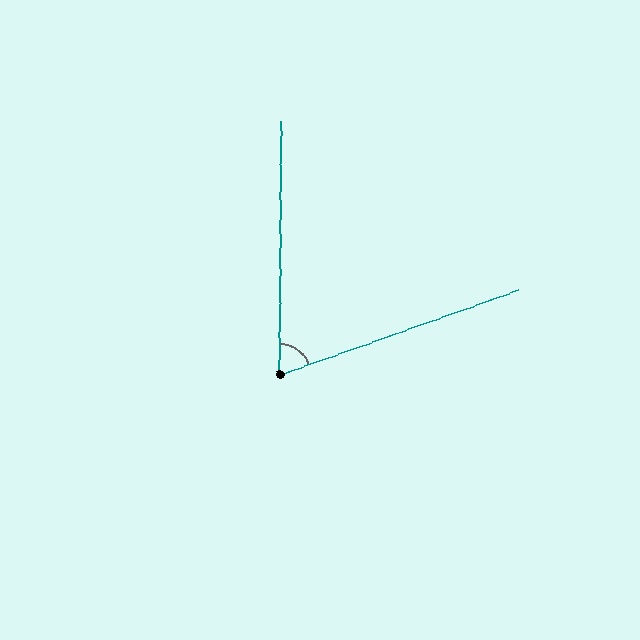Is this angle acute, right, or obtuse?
It is acute.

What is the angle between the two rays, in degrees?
Approximately 70 degrees.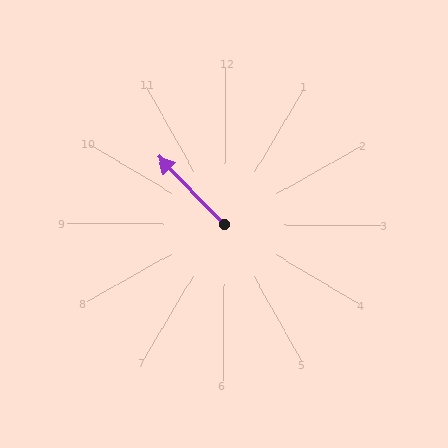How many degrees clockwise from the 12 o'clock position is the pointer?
Approximately 315 degrees.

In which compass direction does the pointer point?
Northwest.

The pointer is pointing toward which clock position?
Roughly 11 o'clock.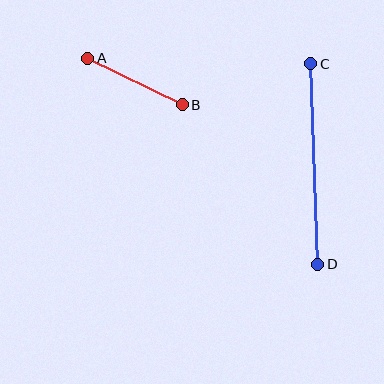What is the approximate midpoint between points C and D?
The midpoint is at approximately (314, 164) pixels.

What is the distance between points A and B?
The distance is approximately 106 pixels.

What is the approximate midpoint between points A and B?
The midpoint is at approximately (135, 81) pixels.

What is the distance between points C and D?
The distance is approximately 201 pixels.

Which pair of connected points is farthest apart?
Points C and D are farthest apart.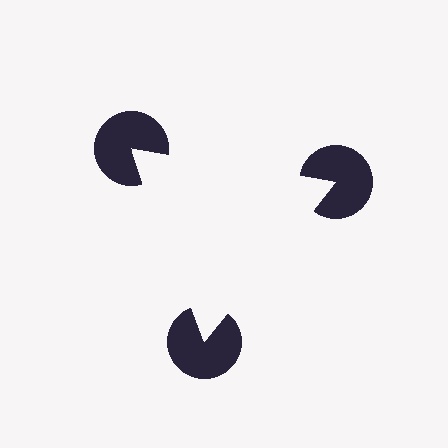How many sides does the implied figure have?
3 sides.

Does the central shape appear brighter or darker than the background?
It typically appears slightly brighter than the background, even though no actual brightness change is drawn.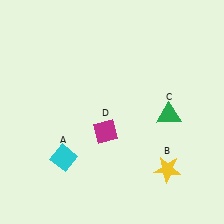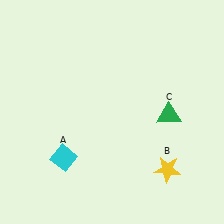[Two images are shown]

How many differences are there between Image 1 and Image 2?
There is 1 difference between the two images.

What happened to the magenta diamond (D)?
The magenta diamond (D) was removed in Image 2. It was in the bottom-left area of Image 1.